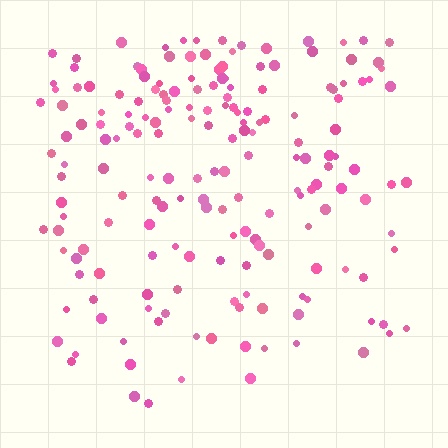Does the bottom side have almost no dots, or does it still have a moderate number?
Still a moderate number, just noticeably fewer than the top.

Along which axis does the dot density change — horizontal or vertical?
Vertical.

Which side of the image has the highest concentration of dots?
The top.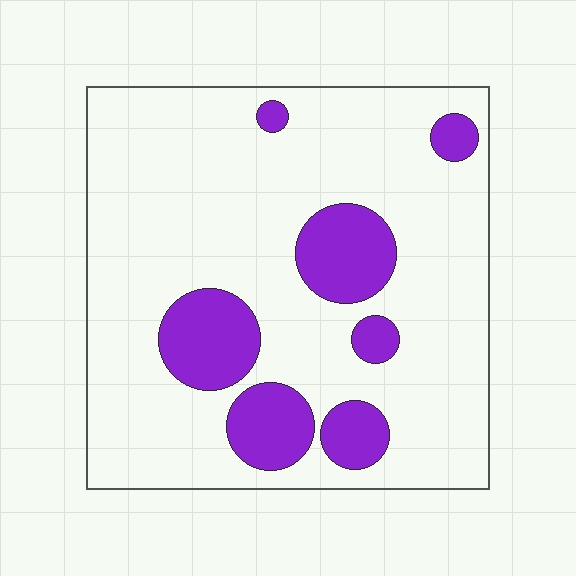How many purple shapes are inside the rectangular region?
7.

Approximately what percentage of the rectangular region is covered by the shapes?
Approximately 20%.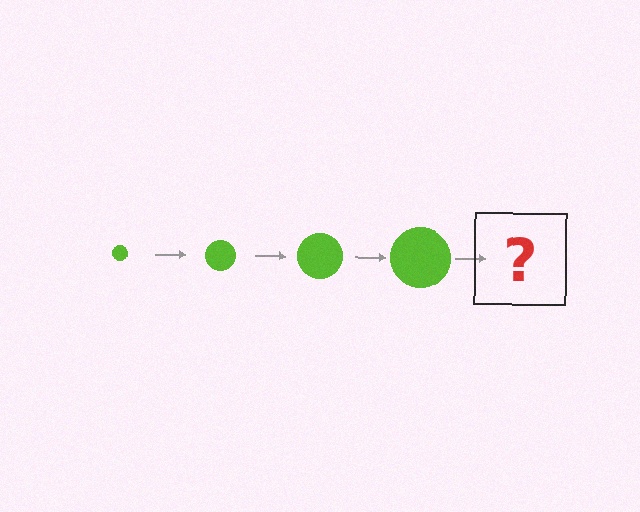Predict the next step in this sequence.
The next step is a lime circle, larger than the previous one.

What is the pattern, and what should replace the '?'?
The pattern is that the circle gets progressively larger each step. The '?' should be a lime circle, larger than the previous one.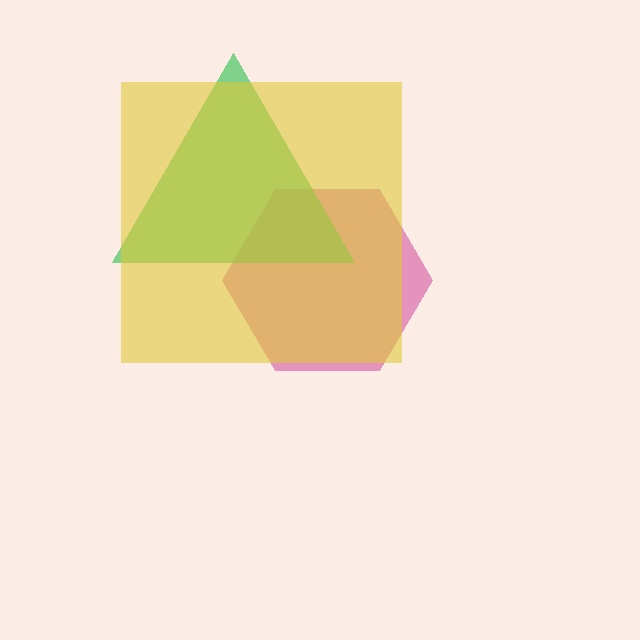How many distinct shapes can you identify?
There are 3 distinct shapes: a pink hexagon, a green triangle, a yellow square.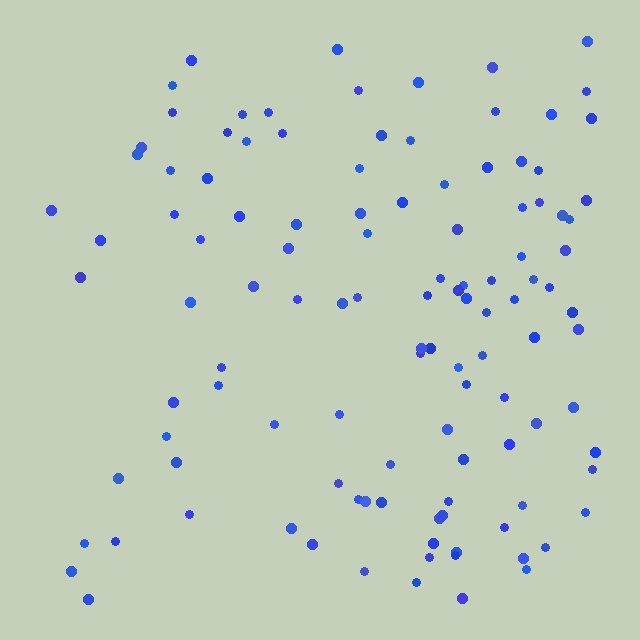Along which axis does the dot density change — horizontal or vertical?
Horizontal.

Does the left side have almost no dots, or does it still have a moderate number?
Still a moderate number, just noticeably fewer than the right.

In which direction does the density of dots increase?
From left to right, with the right side densest.